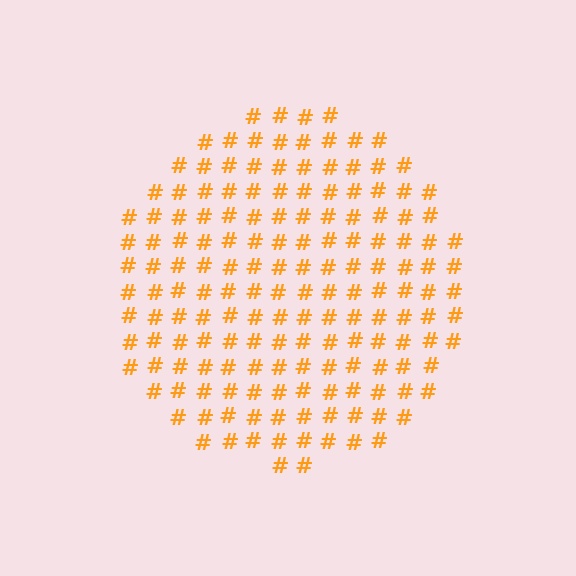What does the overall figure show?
The overall figure shows a circle.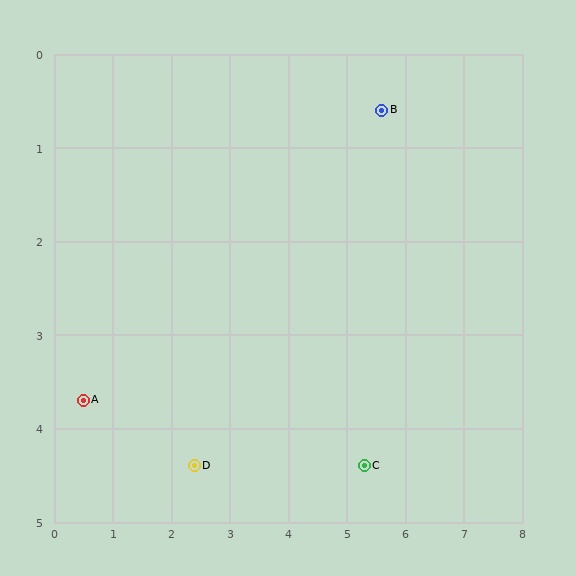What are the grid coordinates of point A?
Point A is at approximately (0.5, 3.7).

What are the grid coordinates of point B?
Point B is at approximately (5.6, 0.6).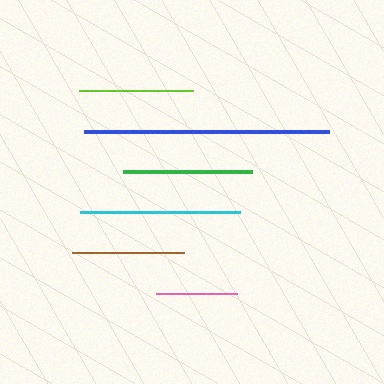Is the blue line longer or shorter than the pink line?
The blue line is longer than the pink line.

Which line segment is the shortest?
The pink line is the shortest at approximately 80 pixels.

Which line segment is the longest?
The blue line is the longest at approximately 245 pixels.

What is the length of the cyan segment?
The cyan segment is approximately 160 pixels long.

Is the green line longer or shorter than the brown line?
The green line is longer than the brown line.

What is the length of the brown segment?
The brown segment is approximately 112 pixels long.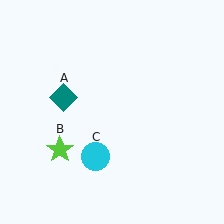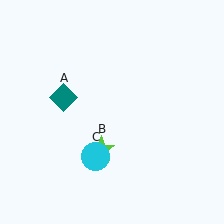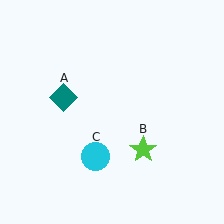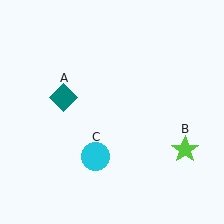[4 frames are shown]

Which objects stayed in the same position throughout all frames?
Teal diamond (object A) and cyan circle (object C) remained stationary.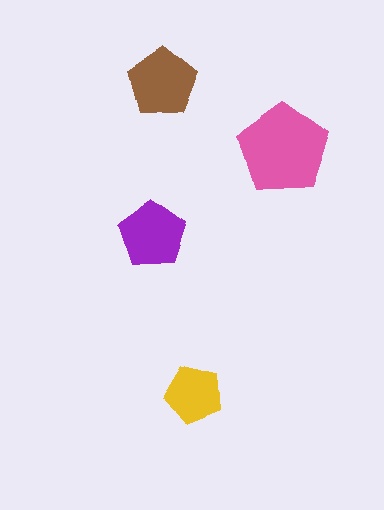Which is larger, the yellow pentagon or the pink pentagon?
The pink one.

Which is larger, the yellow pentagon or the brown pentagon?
The brown one.